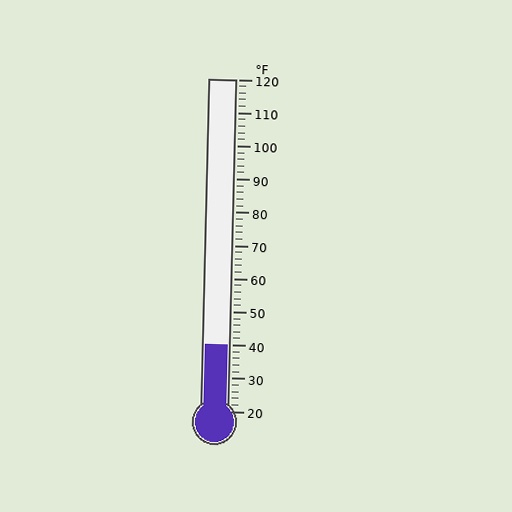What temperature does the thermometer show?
The thermometer shows approximately 40°F.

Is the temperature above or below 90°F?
The temperature is below 90°F.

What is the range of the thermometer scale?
The thermometer scale ranges from 20°F to 120°F.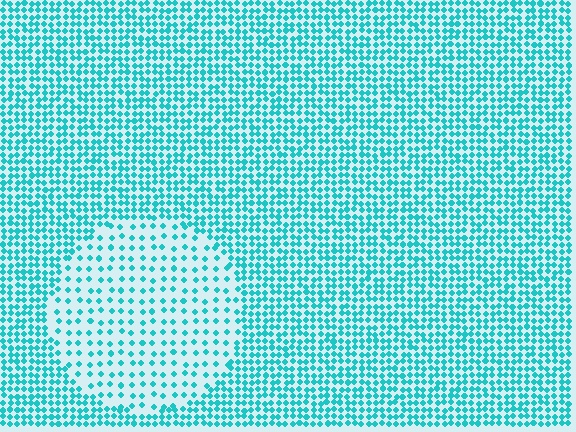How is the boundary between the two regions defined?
The boundary is defined by a change in element density (approximately 2.3x ratio). All elements are the same color, size, and shape.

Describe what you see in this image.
The image contains small cyan elements arranged at two different densities. A circle-shaped region is visible where the elements are less densely packed than the surrounding area.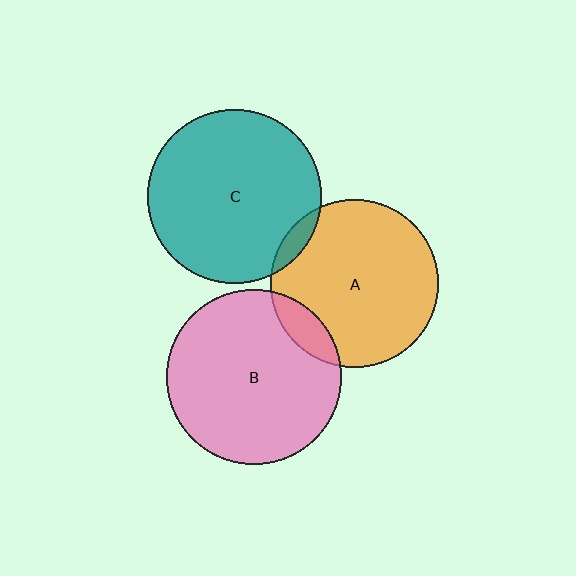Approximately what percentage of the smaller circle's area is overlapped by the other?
Approximately 10%.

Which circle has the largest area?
Circle B (pink).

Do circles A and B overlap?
Yes.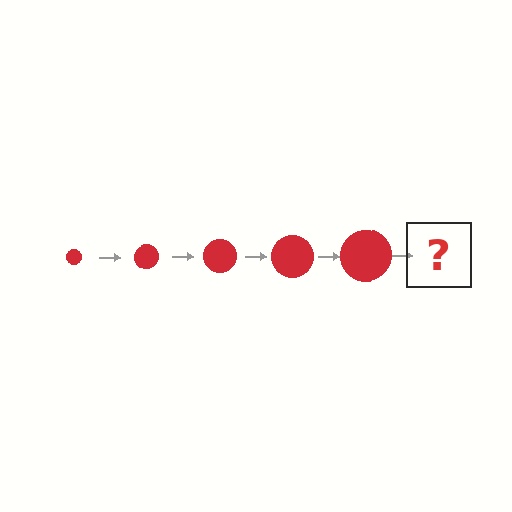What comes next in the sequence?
The next element should be a red circle, larger than the previous one.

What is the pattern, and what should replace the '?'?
The pattern is that the circle gets progressively larger each step. The '?' should be a red circle, larger than the previous one.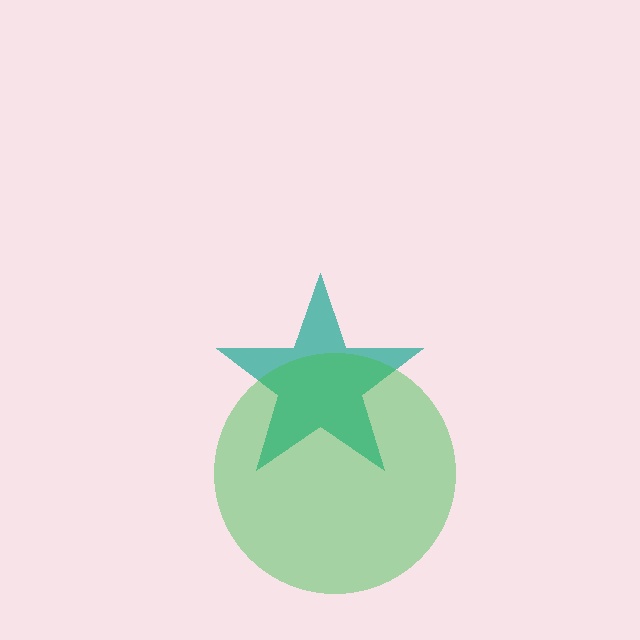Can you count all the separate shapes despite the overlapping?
Yes, there are 2 separate shapes.